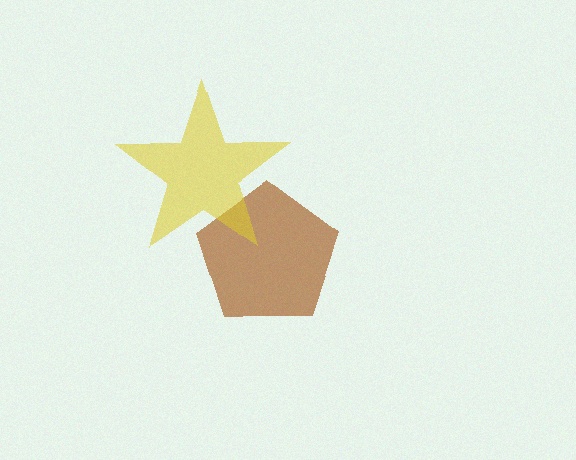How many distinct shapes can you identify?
There are 2 distinct shapes: a brown pentagon, a yellow star.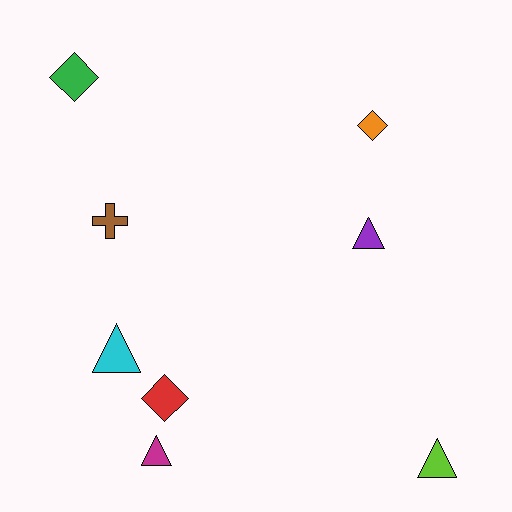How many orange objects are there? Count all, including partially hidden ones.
There is 1 orange object.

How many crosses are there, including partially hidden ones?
There is 1 cross.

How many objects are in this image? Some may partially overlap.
There are 8 objects.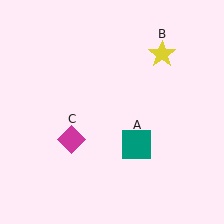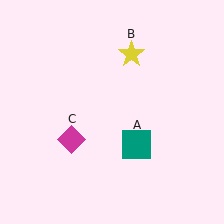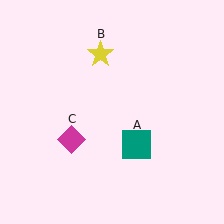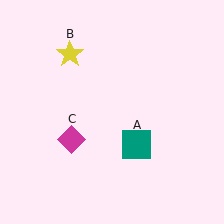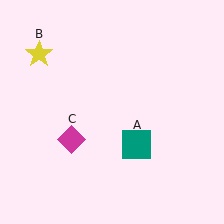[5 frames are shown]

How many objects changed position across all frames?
1 object changed position: yellow star (object B).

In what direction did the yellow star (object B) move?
The yellow star (object B) moved left.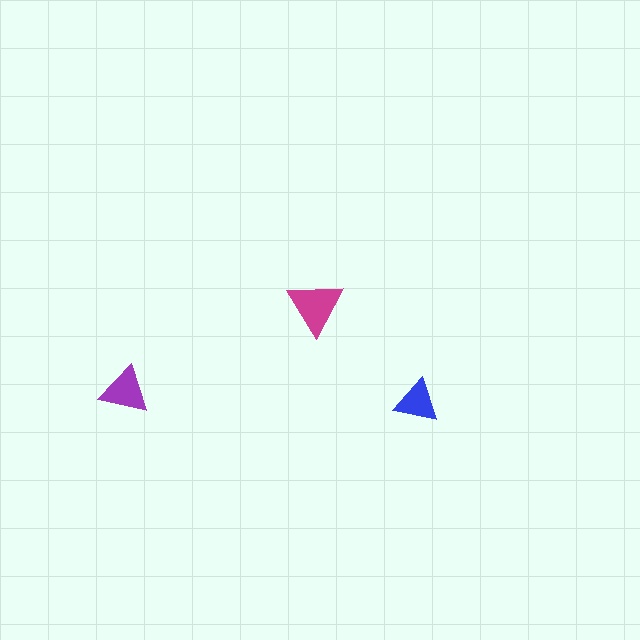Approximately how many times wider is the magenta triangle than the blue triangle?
About 1.5 times wider.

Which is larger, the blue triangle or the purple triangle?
The purple one.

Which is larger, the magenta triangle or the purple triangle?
The magenta one.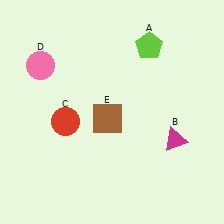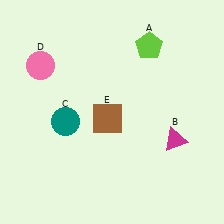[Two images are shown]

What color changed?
The circle (C) changed from red in Image 1 to teal in Image 2.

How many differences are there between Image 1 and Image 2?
There is 1 difference between the two images.